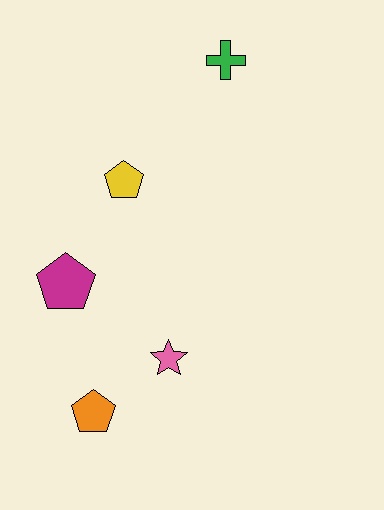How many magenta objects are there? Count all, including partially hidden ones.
There is 1 magenta object.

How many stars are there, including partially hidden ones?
There is 1 star.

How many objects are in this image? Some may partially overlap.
There are 5 objects.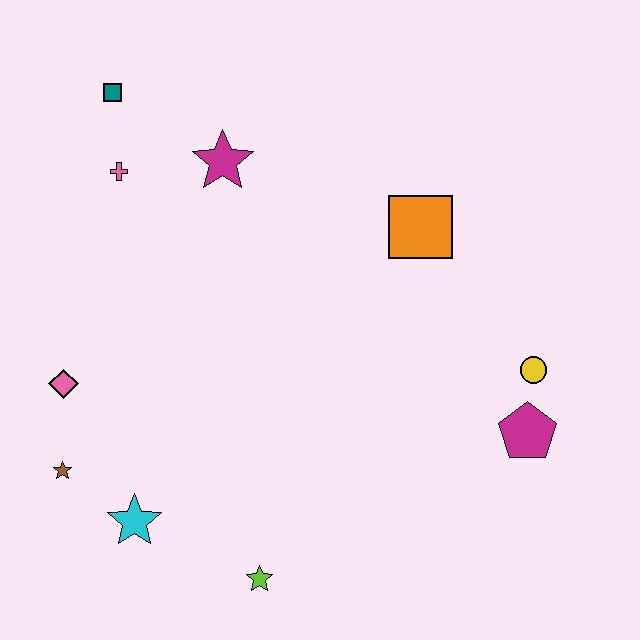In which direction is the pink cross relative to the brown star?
The pink cross is above the brown star.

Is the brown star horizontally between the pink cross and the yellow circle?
No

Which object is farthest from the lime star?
The teal square is farthest from the lime star.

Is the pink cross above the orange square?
Yes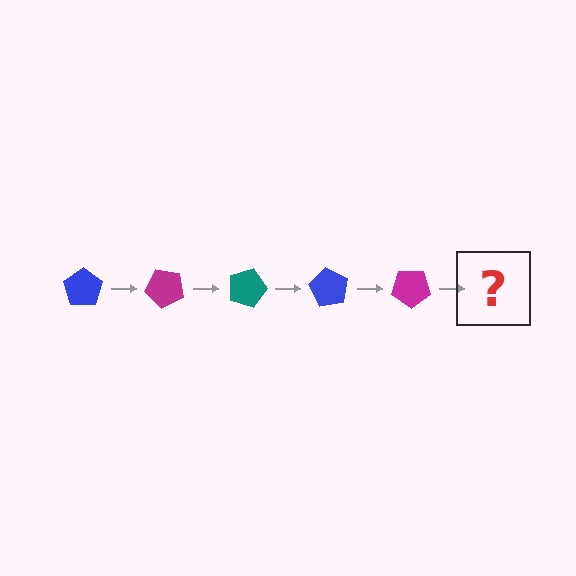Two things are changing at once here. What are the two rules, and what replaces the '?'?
The two rules are that it rotates 45 degrees each step and the color cycles through blue, magenta, and teal. The '?' should be a teal pentagon, rotated 225 degrees from the start.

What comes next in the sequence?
The next element should be a teal pentagon, rotated 225 degrees from the start.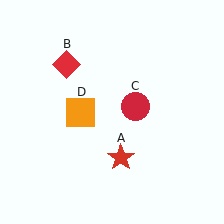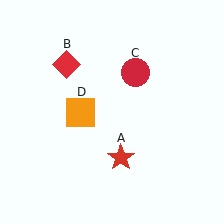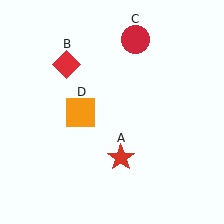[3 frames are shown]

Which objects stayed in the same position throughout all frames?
Red star (object A) and red diamond (object B) and orange square (object D) remained stationary.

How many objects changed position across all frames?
1 object changed position: red circle (object C).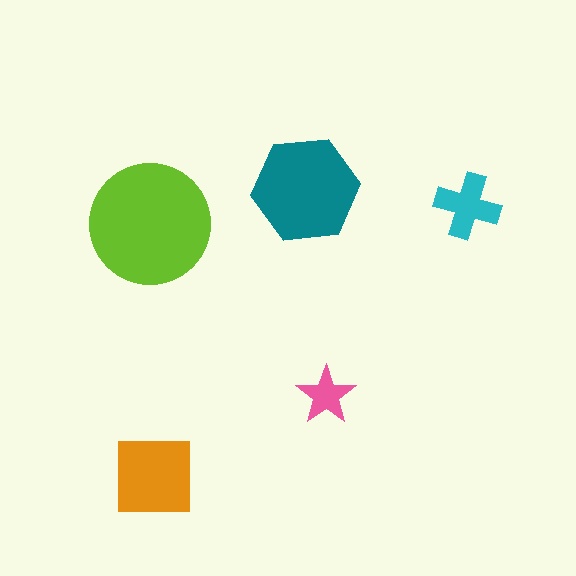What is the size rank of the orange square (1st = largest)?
3rd.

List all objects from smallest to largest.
The pink star, the cyan cross, the orange square, the teal hexagon, the lime circle.